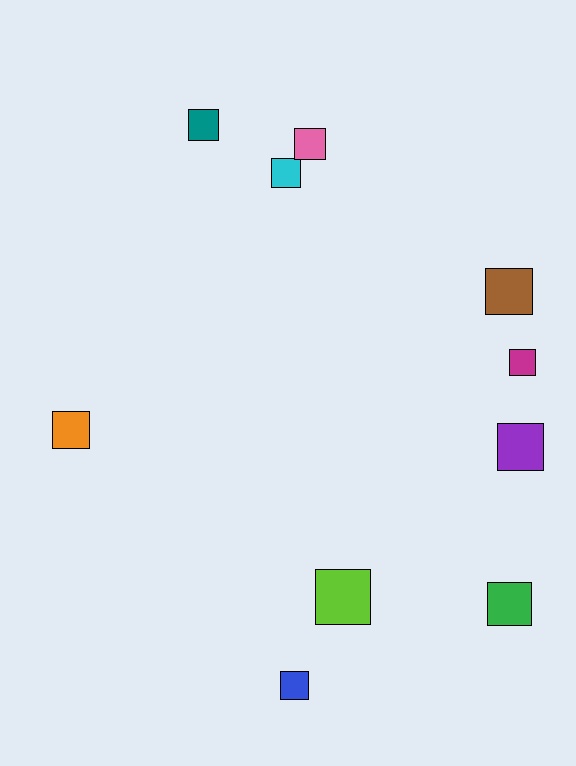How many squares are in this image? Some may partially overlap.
There are 10 squares.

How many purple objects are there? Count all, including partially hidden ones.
There is 1 purple object.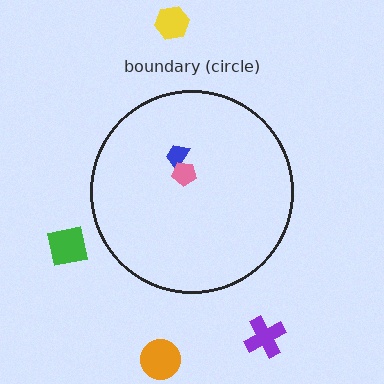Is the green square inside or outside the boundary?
Outside.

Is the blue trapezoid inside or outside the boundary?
Inside.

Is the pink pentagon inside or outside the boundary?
Inside.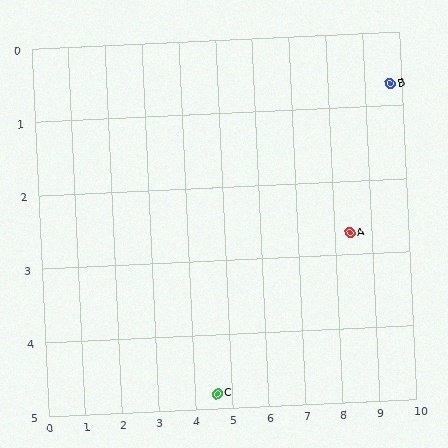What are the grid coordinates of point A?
Point A is at approximately (8.4, 2.7).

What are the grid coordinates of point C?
Point C is at approximately (4.6, 4.8).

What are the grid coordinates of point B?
Point B is at approximately (9.7, 0.7).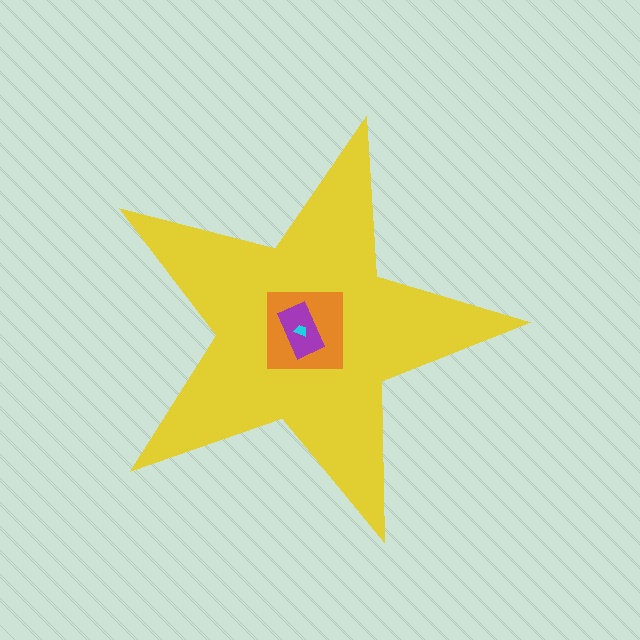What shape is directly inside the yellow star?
The orange square.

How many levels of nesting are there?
4.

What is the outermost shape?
The yellow star.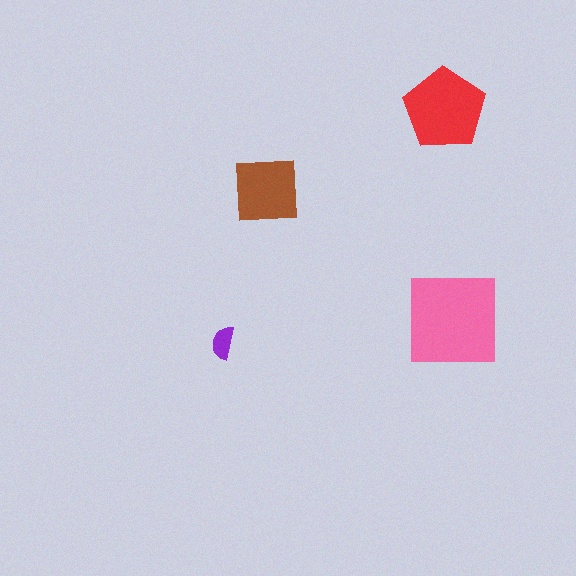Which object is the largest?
The pink square.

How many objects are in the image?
There are 4 objects in the image.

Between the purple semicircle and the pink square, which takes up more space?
The pink square.